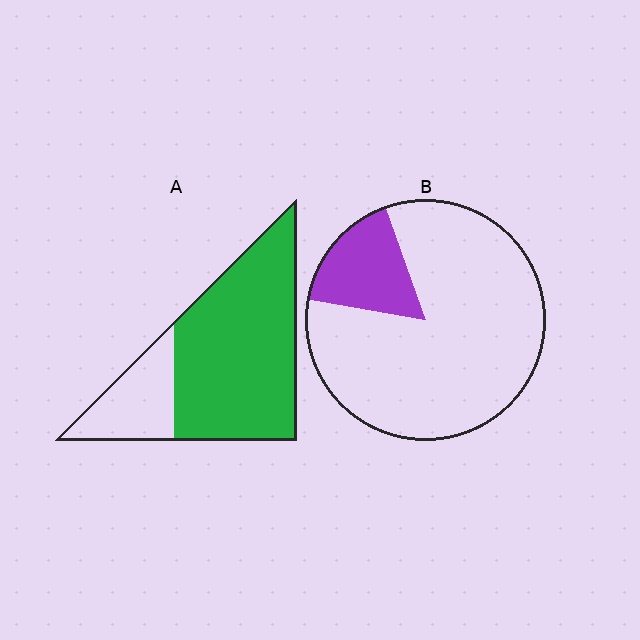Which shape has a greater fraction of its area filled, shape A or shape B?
Shape A.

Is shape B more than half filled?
No.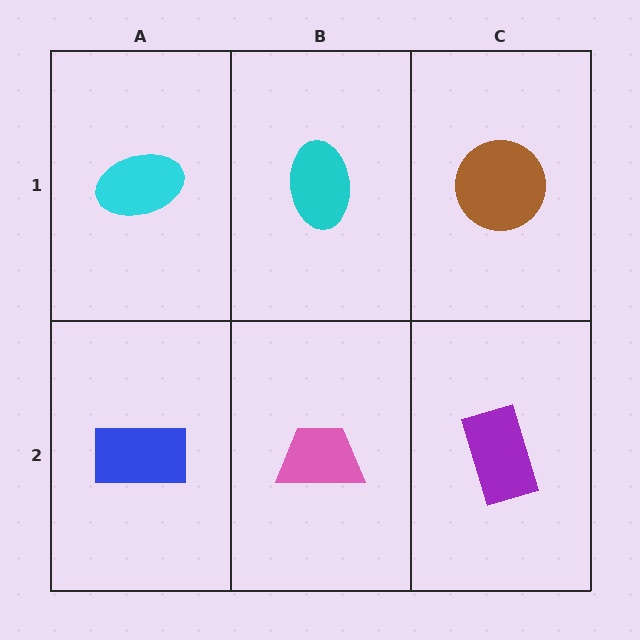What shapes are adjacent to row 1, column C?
A purple rectangle (row 2, column C), a cyan ellipse (row 1, column B).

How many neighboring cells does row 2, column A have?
2.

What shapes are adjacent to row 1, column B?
A pink trapezoid (row 2, column B), a cyan ellipse (row 1, column A), a brown circle (row 1, column C).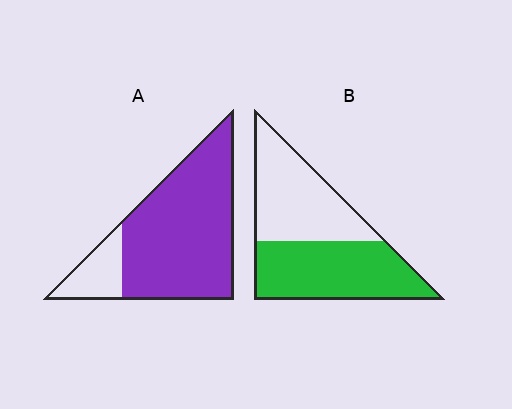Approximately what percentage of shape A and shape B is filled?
A is approximately 85% and B is approximately 50%.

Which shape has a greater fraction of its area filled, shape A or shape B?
Shape A.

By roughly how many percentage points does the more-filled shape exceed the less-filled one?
By roughly 30 percentage points (A over B).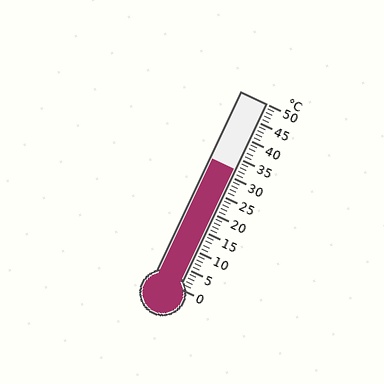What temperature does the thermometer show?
The thermometer shows approximately 32°C.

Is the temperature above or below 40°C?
The temperature is below 40°C.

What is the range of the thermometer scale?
The thermometer scale ranges from 0°C to 50°C.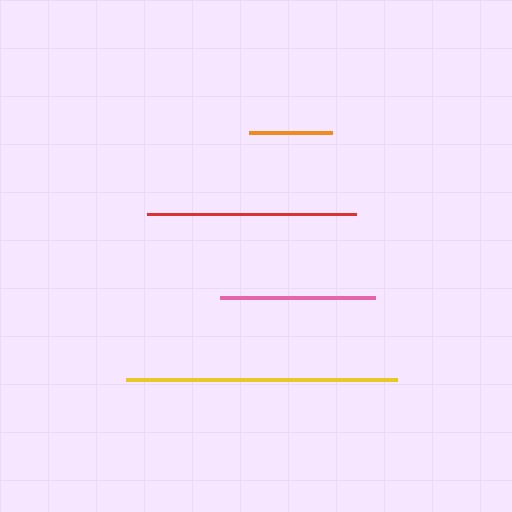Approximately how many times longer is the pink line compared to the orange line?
The pink line is approximately 1.9 times the length of the orange line.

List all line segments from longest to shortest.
From longest to shortest: yellow, red, pink, orange.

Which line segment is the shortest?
The orange line is the shortest at approximately 82 pixels.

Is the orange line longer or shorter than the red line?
The red line is longer than the orange line.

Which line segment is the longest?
The yellow line is the longest at approximately 272 pixels.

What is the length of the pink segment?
The pink segment is approximately 155 pixels long.